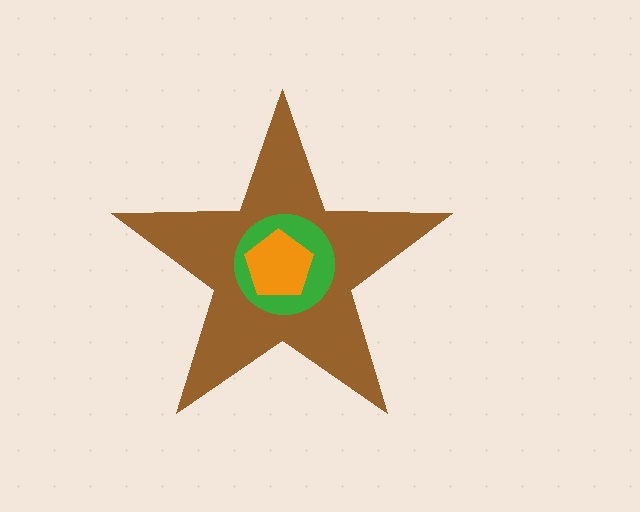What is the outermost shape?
The brown star.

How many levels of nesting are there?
3.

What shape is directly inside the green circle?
The orange pentagon.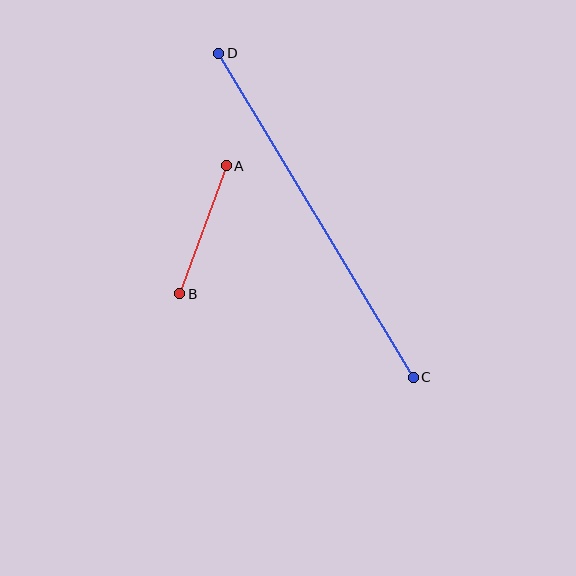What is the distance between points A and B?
The distance is approximately 136 pixels.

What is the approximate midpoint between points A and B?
The midpoint is at approximately (203, 230) pixels.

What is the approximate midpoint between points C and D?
The midpoint is at approximately (316, 215) pixels.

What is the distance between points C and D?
The distance is approximately 378 pixels.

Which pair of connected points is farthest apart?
Points C and D are farthest apart.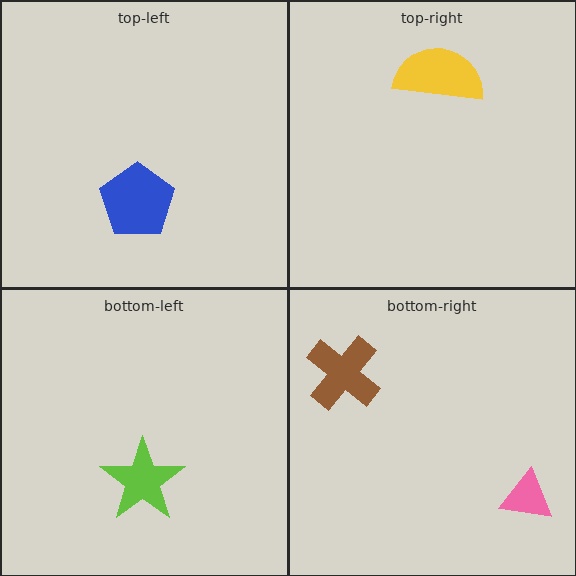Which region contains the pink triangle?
The bottom-right region.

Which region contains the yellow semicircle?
The top-right region.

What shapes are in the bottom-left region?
The lime star.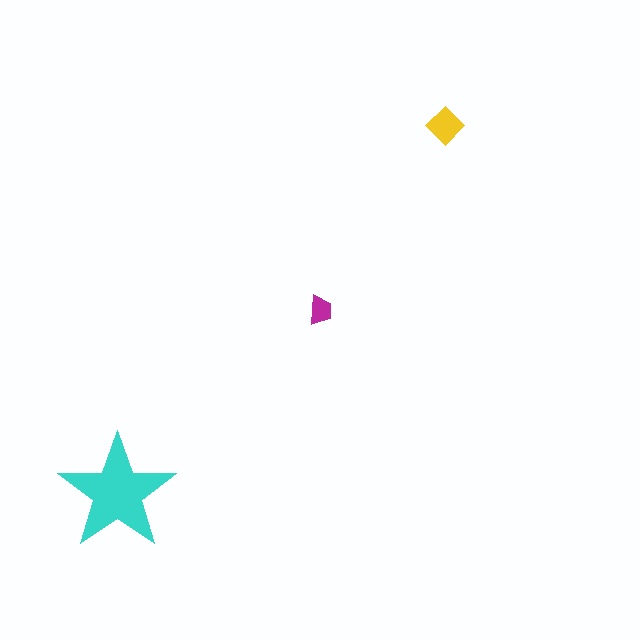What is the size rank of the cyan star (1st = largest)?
1st.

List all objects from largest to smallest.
The cyan star, the yellow diamond, the magenta trapezoid.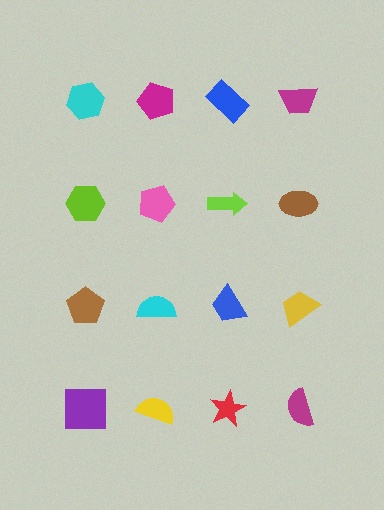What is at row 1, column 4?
A magenta trapezoid.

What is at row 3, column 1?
A brown pentagon.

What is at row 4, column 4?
A magenta semicircle.